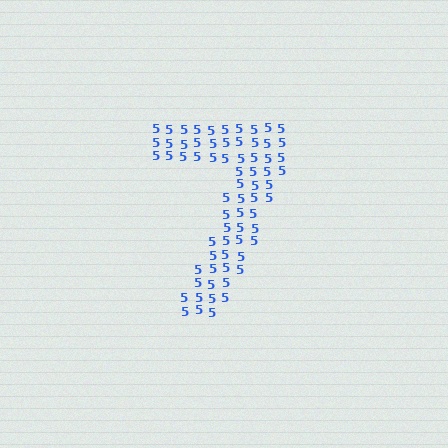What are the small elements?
The small elements are digit 5's.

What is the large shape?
The large shape is the digit 7.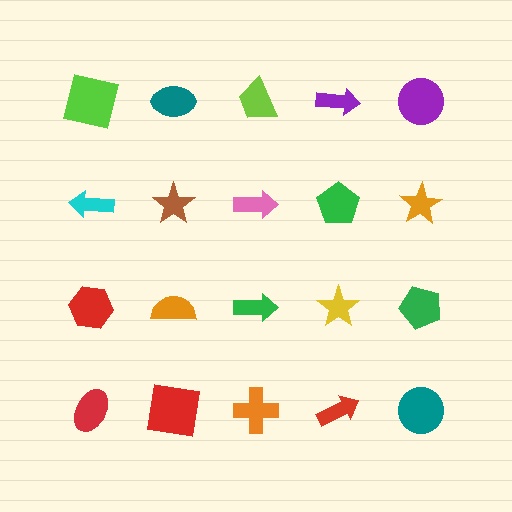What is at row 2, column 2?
A brown star.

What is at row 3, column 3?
A green arrow.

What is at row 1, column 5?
A purple circle.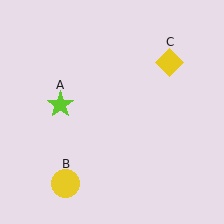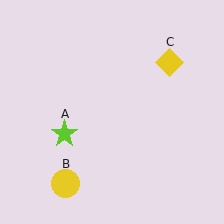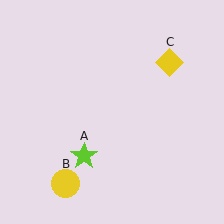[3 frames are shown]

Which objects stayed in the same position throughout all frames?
Yellow circle (object B) and yellow diamond (object C) remained stationary.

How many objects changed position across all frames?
1 object changed position: lime star (object A).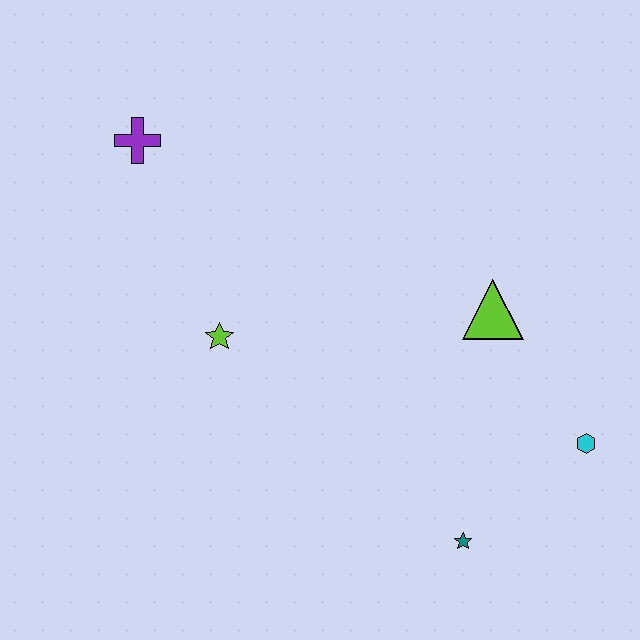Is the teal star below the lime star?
Yes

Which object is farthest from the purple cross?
The cyan hexagon is farthest from the purple cross.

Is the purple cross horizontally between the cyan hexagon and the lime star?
No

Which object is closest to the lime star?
The purple cross is closest to the lime star.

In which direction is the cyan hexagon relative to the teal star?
The cyan hexagon is to the right of the teal star.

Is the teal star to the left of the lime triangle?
Yes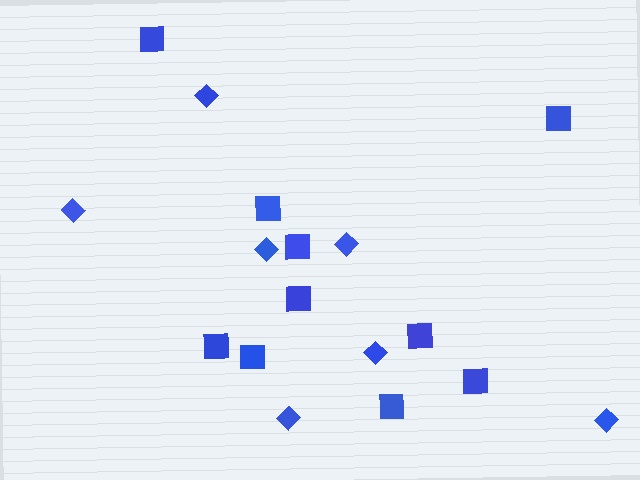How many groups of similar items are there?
There are 2 groups: one group of diamonds (7) and one group of squares (10).